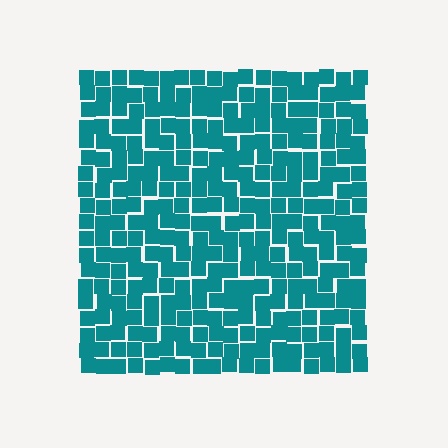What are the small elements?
The small elements are squares.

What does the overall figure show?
The overall figure shows a square.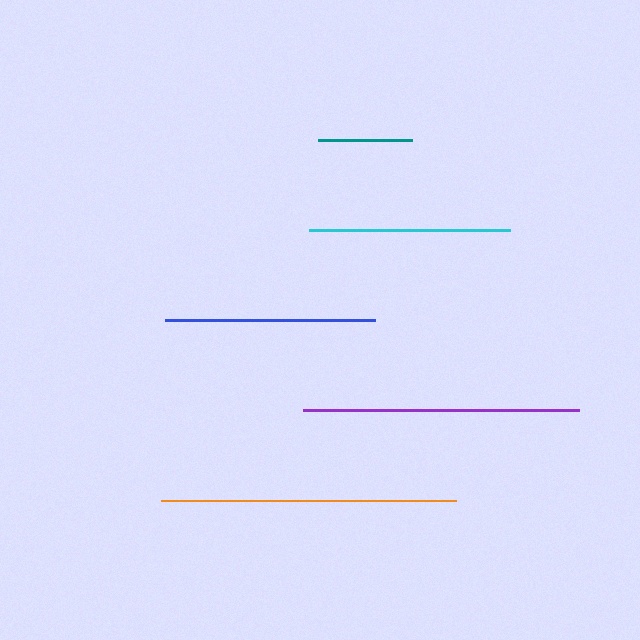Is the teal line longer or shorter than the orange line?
The orange line is longer than the teal line.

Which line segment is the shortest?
The teal line is the shortest at approximately 94 pixels.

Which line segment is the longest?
The orange line is the longest at approximately 295 pixels.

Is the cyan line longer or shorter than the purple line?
The purple line is longer than the cyan line.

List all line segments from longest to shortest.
From longest to shortest: orange, purple, blue, cyan, teal.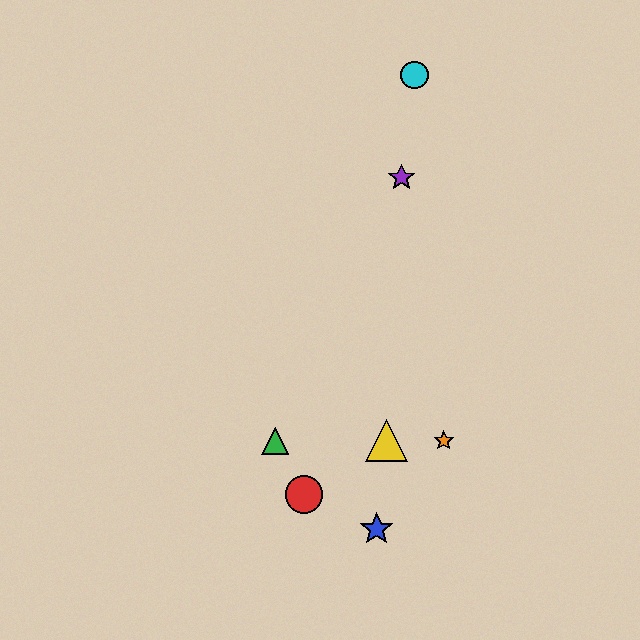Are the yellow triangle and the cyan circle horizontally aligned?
No, the yellow triangle is at y≈441 and the cyan circle is at y≈75.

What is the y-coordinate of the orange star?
The orange star is at y≈441.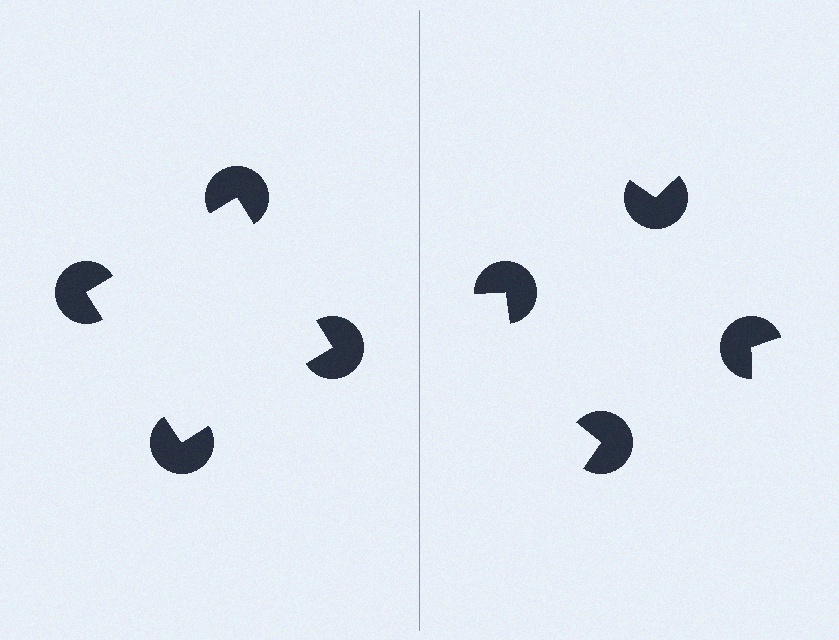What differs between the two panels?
The pac-man discs are positioned identically on both sides; only the wedge orientations differ. On the left they align to a square; on the right they are misaligned.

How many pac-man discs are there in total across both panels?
8 — 4 on each side.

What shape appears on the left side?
An illusory square.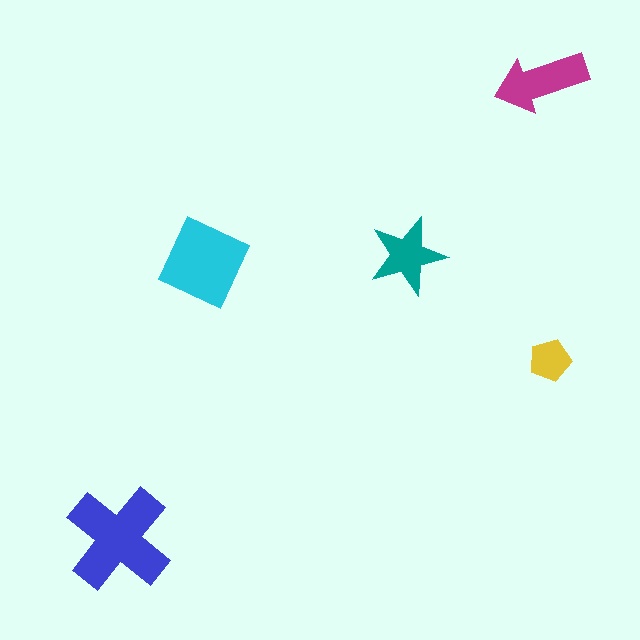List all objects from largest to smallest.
The blue cross, the cyan square, the magenta arrow, the teal star, the yellow pentagon.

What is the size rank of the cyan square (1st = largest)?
2nd.